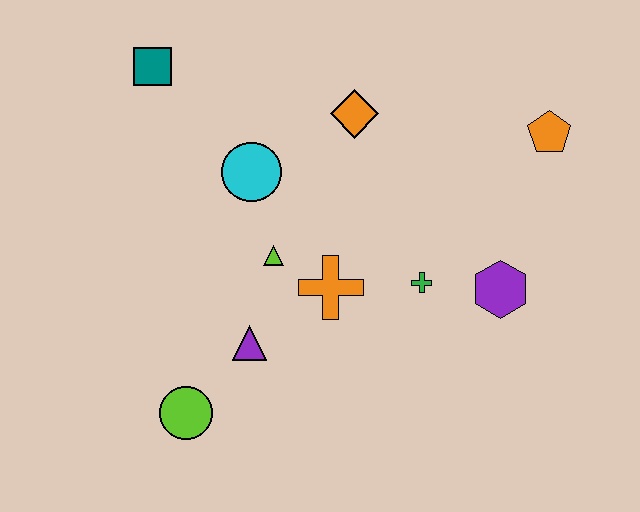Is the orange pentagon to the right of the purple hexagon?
Yes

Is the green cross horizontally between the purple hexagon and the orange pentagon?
No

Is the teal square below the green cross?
No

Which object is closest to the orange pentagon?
The purple hexagon is closest to the orange pentagon.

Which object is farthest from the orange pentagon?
The lime circle is farthest from the orange pentagon.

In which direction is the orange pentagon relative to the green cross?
The orange pentagon is above the green cross.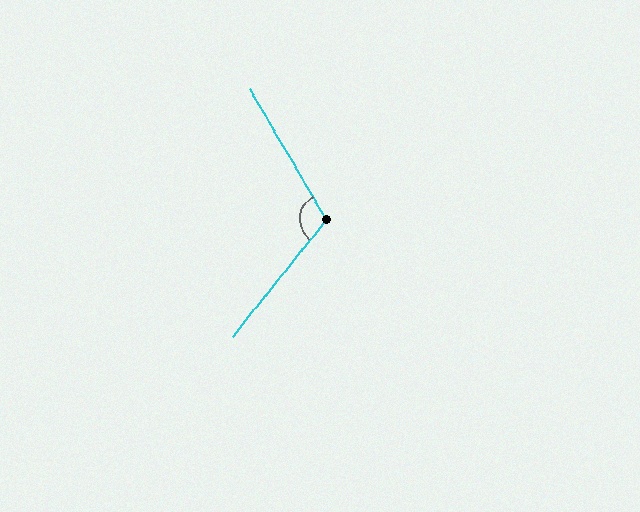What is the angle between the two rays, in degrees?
Approximately 111 degrees.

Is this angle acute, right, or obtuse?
It is obtuse.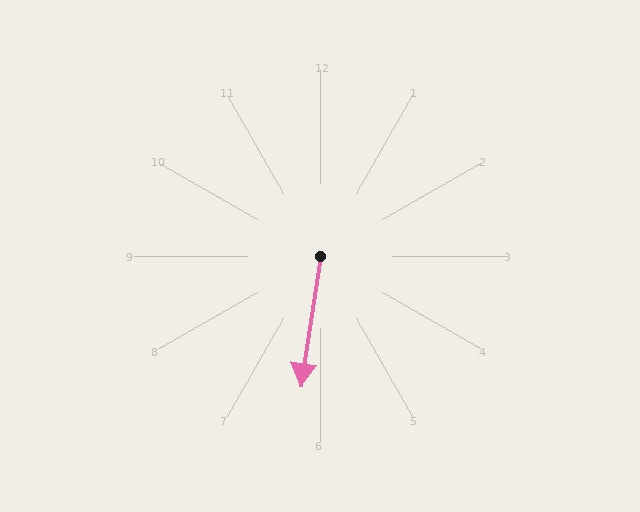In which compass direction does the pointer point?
South.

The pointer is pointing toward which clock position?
Roughly 6 o'clock.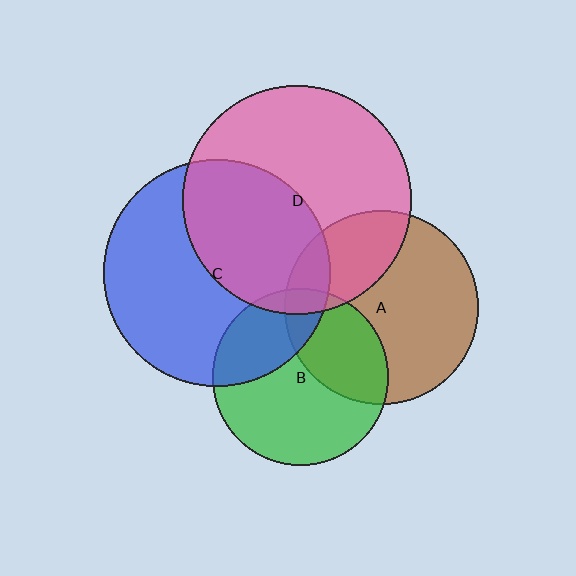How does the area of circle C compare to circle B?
Approximately 1.7 times.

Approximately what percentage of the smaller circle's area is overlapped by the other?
Approximately 30%.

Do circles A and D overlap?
Yes.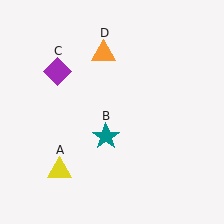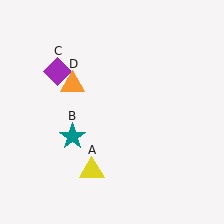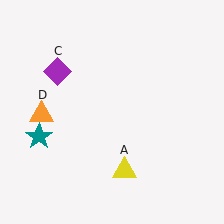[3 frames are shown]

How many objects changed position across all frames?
3 objects changed position: yellow triangle (object A), teal star (object B), orange triangle (object D).